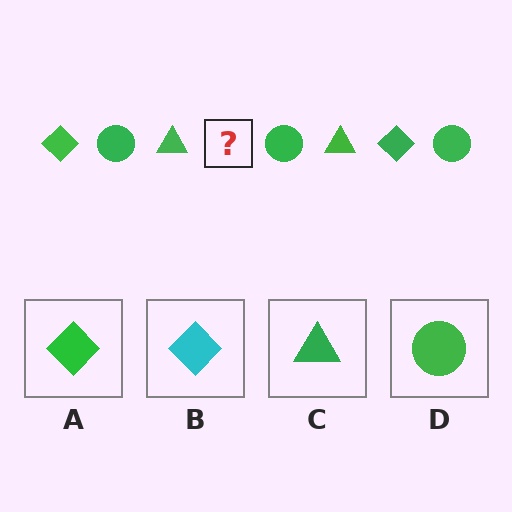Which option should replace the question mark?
Option A.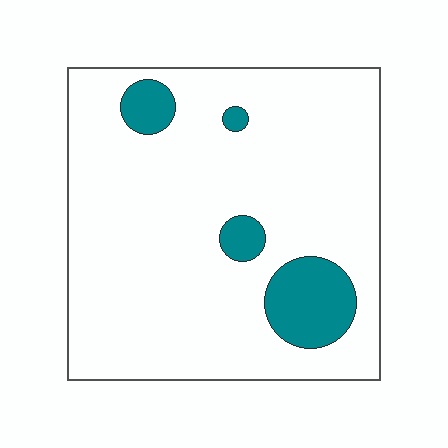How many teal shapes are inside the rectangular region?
4.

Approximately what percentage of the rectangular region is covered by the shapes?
Approximately 10%.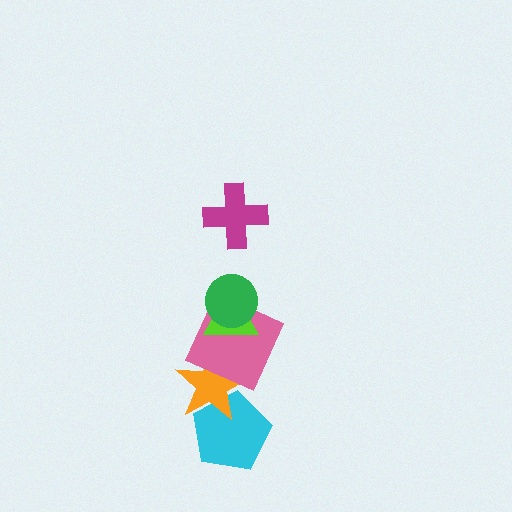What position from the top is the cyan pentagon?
The cyan pentagon is 6th from the top.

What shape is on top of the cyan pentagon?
The orange star is on top of the cyan pentagon.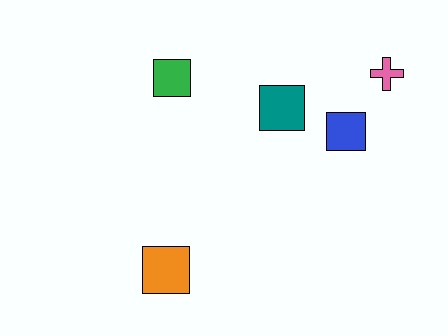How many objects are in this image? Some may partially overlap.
There are 5 objects.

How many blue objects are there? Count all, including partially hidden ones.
There is 1 blue object.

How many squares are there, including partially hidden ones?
There are 4 squares.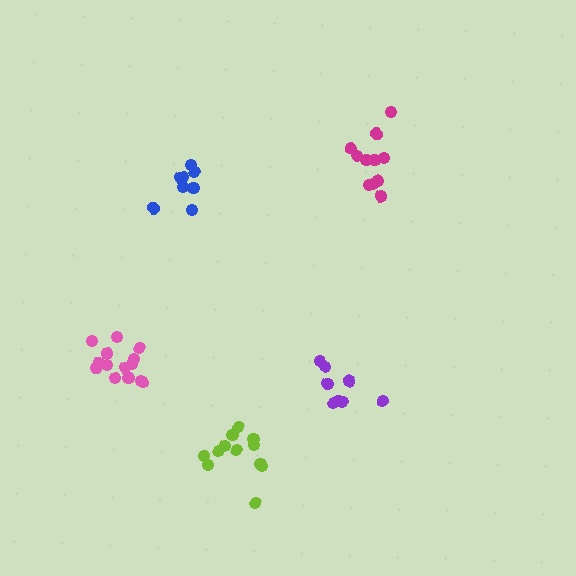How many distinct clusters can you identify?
There are 5 distinct clusters.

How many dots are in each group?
Group 1: 14 dots, Group 2: 9 dots, Group 3: 12 dots, Group 4: 12 dots, Group 5: 8 dots (55 total).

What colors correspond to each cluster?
The clusters are colored: pink, blue, lime, magenta, purple.